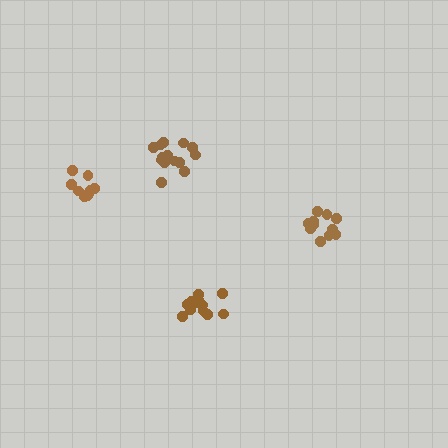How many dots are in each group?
Group 1: 12 dots, Group 2: 14 dots, Group 3: 11 dots, Group 4: 9 dots (46 total).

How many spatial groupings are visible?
There are 4 spatial groupings.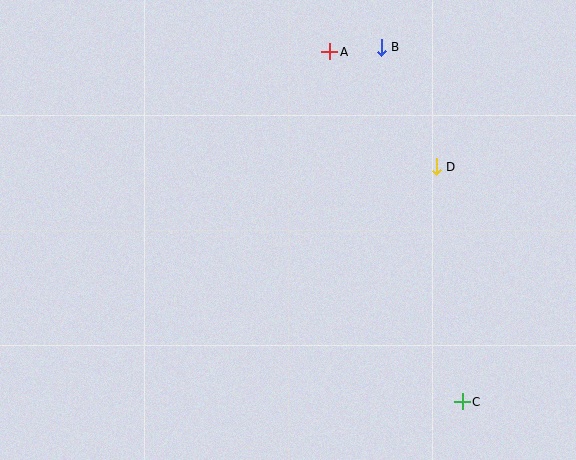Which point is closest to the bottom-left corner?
Point C is closest to the bottom-left corner.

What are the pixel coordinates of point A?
Point A is at (330, 52).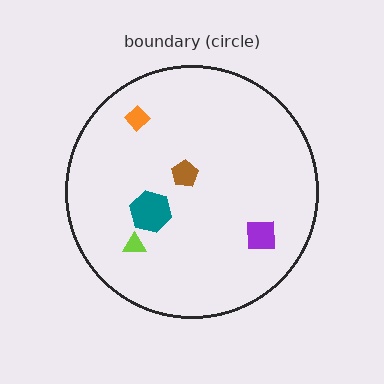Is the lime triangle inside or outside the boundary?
Inside.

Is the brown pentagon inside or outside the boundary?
Inside.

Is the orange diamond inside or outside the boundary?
Inside.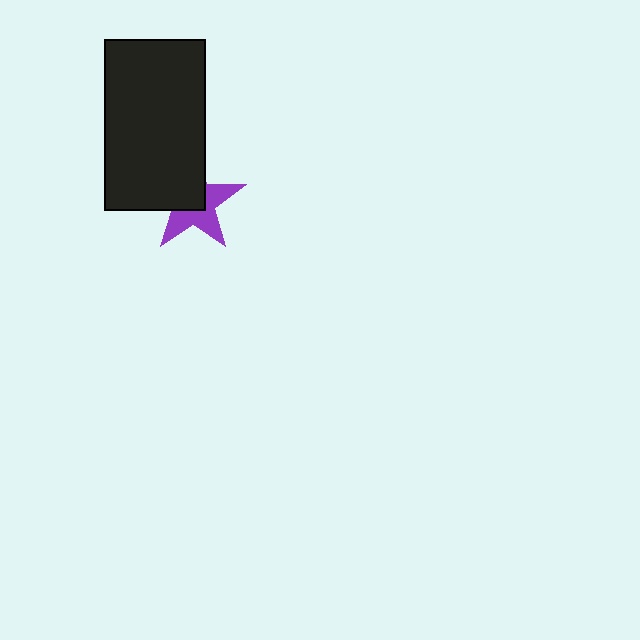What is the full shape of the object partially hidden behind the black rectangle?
The partially hidden object is a purple star.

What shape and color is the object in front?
The object in front is a black rectangle.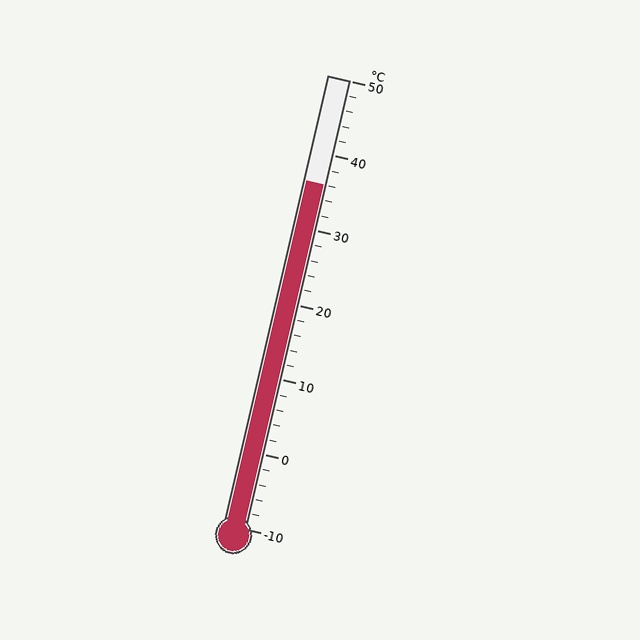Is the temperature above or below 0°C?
The temperature is above 0°C.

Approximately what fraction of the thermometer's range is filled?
The thermometer is filled to approximately 75% of its range.